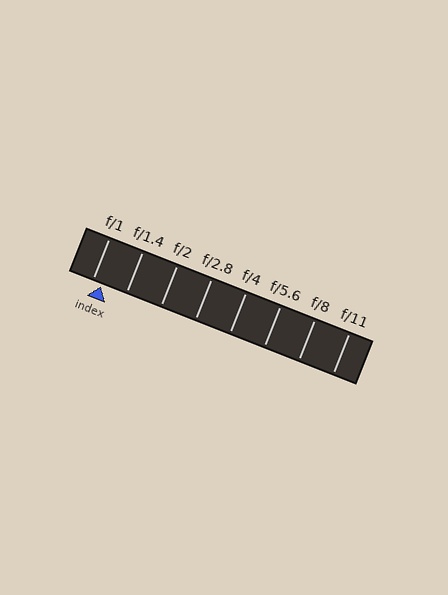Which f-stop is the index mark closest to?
The index mark is closest to f/1.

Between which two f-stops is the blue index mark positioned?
The index mark is between f/1 and f/1.4.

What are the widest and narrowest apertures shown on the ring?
The widest aperture shown is f/1 and the narrowest is f/11.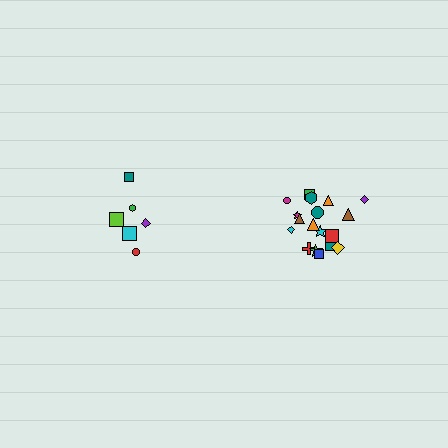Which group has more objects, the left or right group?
The right group.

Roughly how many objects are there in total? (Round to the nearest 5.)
Roughly 25 objects in total.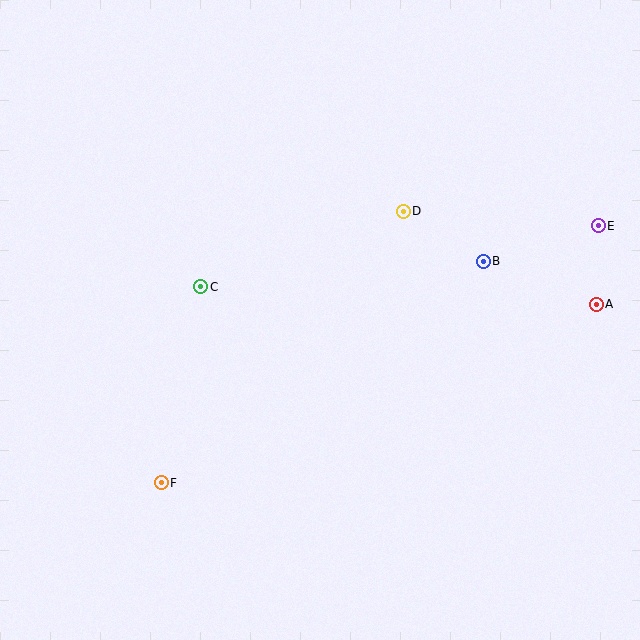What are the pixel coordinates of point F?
Point F is at (161, 483).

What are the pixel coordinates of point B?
Point B is at (483, 261).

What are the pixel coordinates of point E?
Point E is at (598, 226).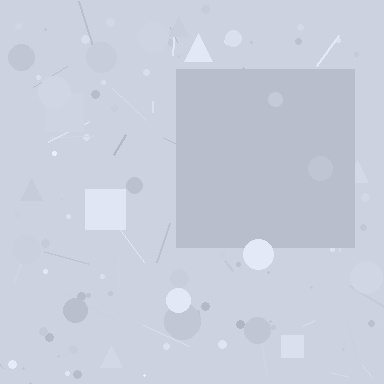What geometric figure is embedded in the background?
A square is embedded in the background.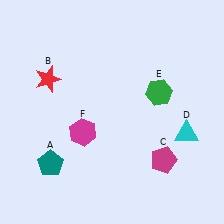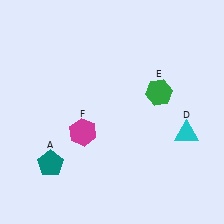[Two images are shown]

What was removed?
The magenta pentagon (C), the red star (B) were removed in Image 2.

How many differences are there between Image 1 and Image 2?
There are 2 differences between the two images.